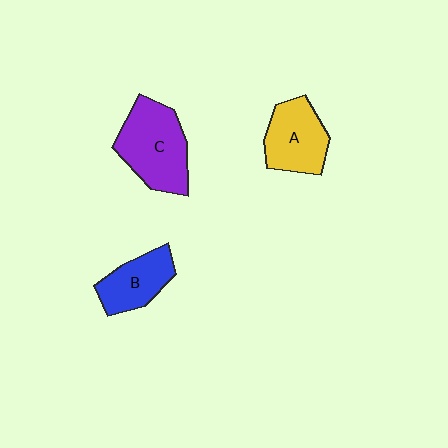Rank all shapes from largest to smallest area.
From largest to smallest: C (purple), A (yellow), B (blue).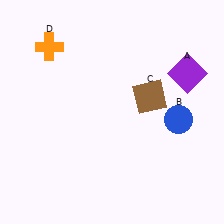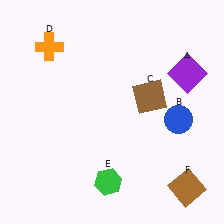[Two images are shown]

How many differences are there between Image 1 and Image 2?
There are 2 differences between the two images.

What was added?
A green hexagon (E), a brown square (F) were added in Image 2.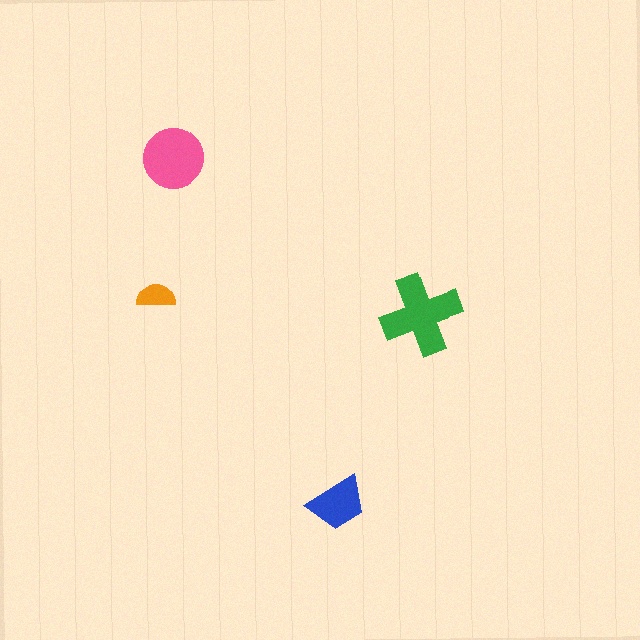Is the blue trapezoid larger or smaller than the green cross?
Smaller.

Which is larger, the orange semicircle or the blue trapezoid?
The blue trapezoid.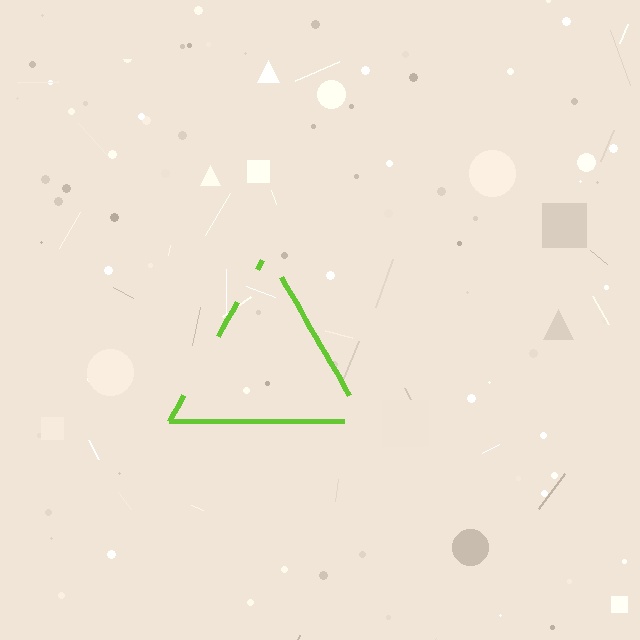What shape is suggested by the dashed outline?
The dashed outline suggests a triangle.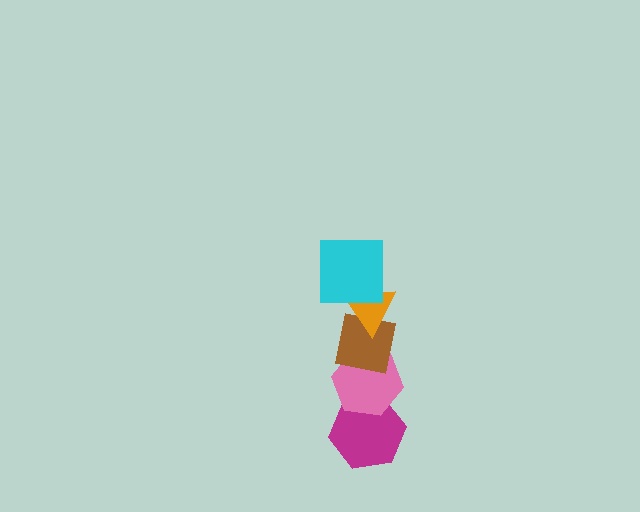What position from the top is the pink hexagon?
The pink hexagon is 4th from the top.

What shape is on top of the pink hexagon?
The brown square is on top of the pink hexagon.